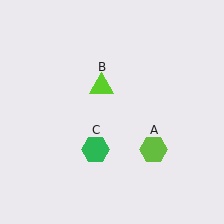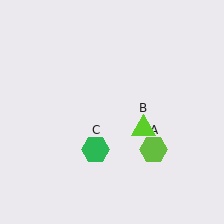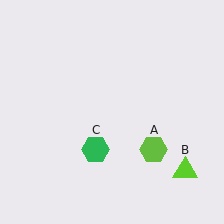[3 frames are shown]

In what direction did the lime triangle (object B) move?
The lime triangle (object B) moved down and to the right.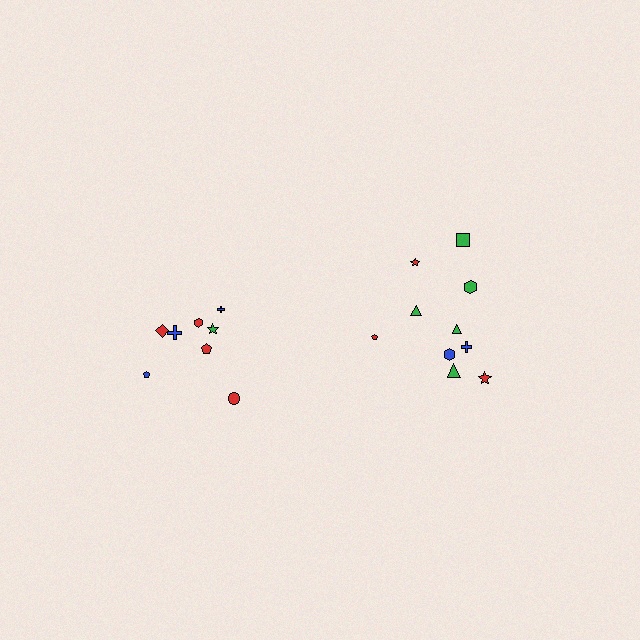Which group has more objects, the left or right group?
The right group.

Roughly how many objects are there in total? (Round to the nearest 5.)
Roughly 20 objects in total.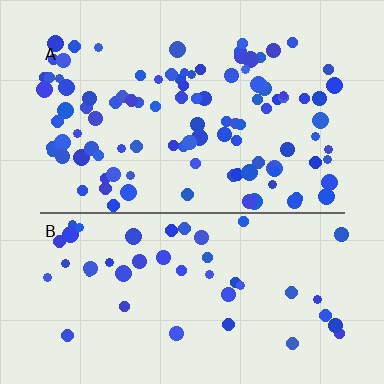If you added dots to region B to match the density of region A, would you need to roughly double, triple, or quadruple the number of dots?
Approximately double.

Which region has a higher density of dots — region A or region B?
A (the top).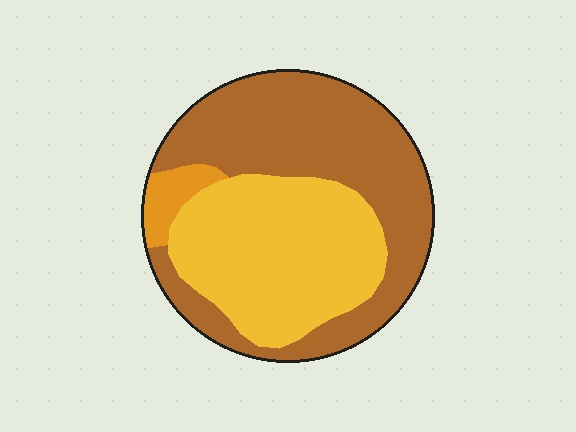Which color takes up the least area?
Orange, at roughly 5%.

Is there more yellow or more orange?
Yellow.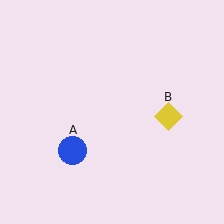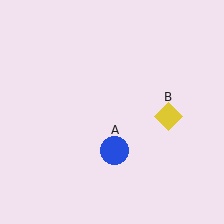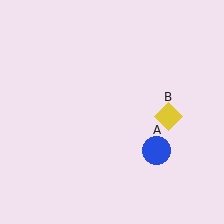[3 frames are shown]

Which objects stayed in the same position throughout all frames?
Yellow diamond (object B) remained stationary.